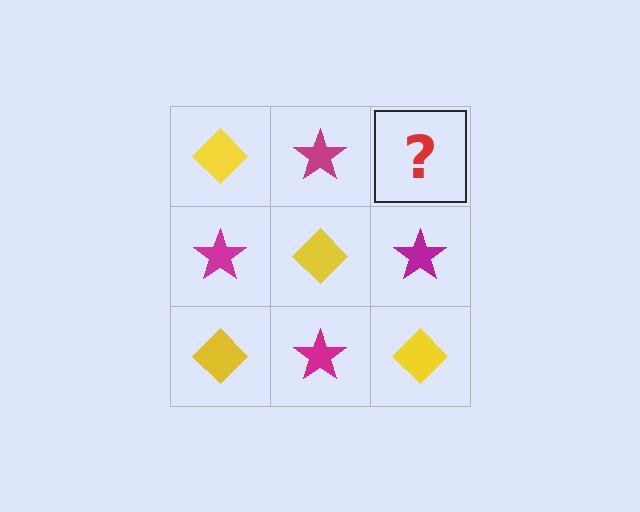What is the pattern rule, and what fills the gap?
The rule is that it alternates yellow diamond and magenta star in a checkerboard pattern. The gap should be filled with a yellow diamond.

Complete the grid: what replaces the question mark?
The question mark should be replaced with a yellow diamond.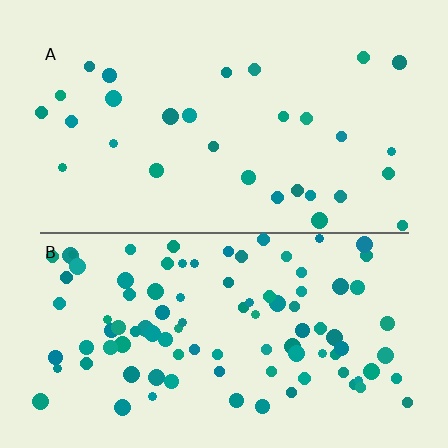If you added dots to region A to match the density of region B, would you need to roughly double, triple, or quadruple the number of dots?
Approximately triple.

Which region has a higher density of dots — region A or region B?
B (the bottom).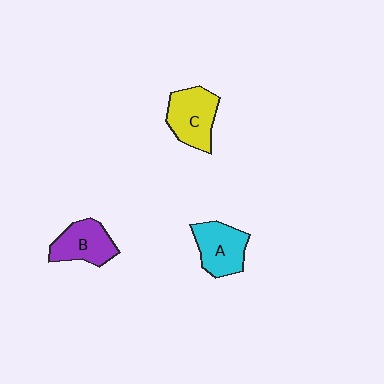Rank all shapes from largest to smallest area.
From largest to smallest: C (yellow), A (cyan), B (purple).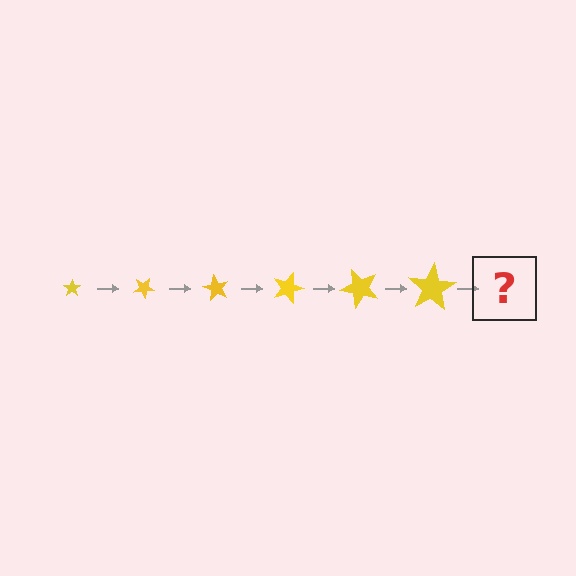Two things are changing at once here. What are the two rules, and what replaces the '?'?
The two rules are that the star grows larger each step and it rotates 30 degrees each step. The '?' should be a star, larger than the previous one and rotated 180 degrees from the start.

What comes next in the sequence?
The next element should be a star, larger than the previous one and rotated 180 degrees from the start.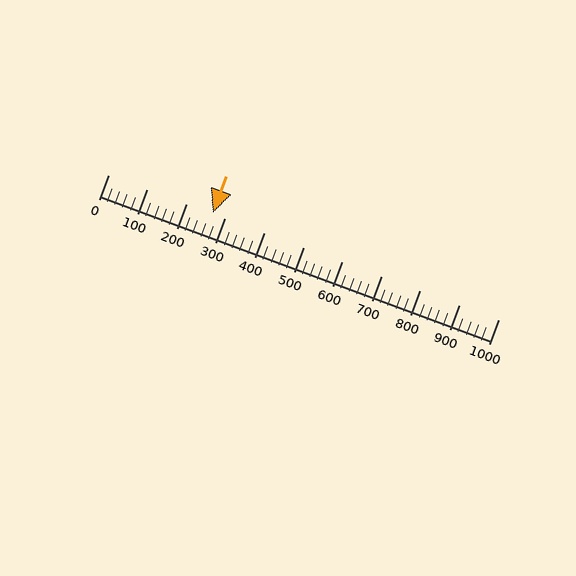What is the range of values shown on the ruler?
The ruler shows values from 0 to 1000.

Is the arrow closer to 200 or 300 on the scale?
The arrow is closer to 300.